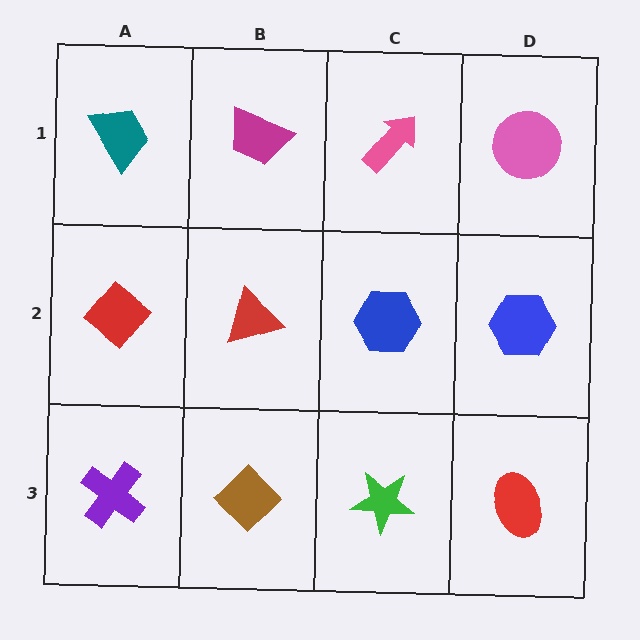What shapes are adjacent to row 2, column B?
A magenta trapezoid (row 1, column B), a brown diamond (row 3, column B), a red diamond (row 2, column A), a blue hexagon (row 2, column C).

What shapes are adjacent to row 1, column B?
A red triangle (row 2, column B), a teal trapezoid (row 1, column A), a pink arrow (row 1, column C).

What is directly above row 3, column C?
A blue hexagon.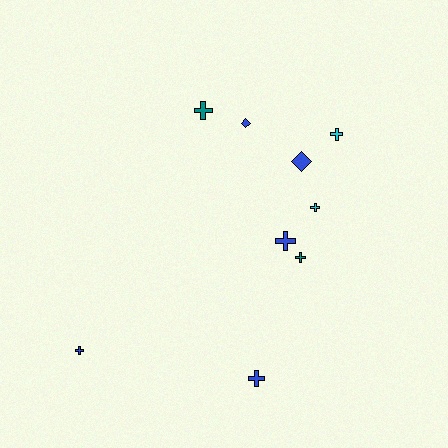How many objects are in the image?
There are 9 objects.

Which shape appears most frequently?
Cross, with 7 objects.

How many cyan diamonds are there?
There are no cyan diamonds.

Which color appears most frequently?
Blue, with 5 objects.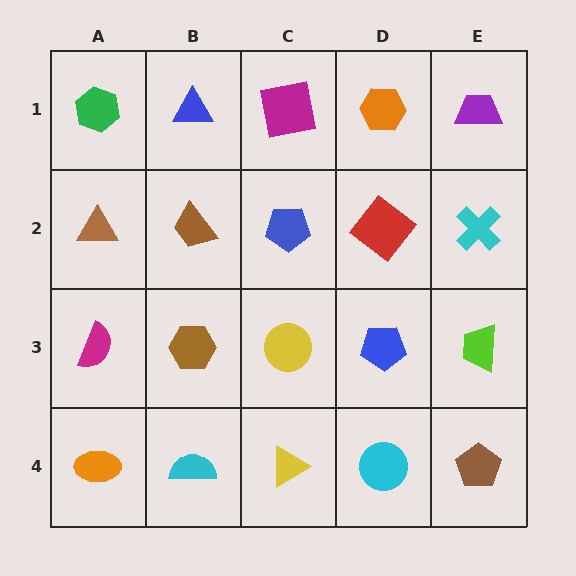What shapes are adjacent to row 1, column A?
A brown triangle (row 2, column A), a blue triangle (row 1, column B).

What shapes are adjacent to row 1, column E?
A cyan cross (row 2, column E), an orange hexagon (row 1, column D).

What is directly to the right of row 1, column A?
A blue triangle.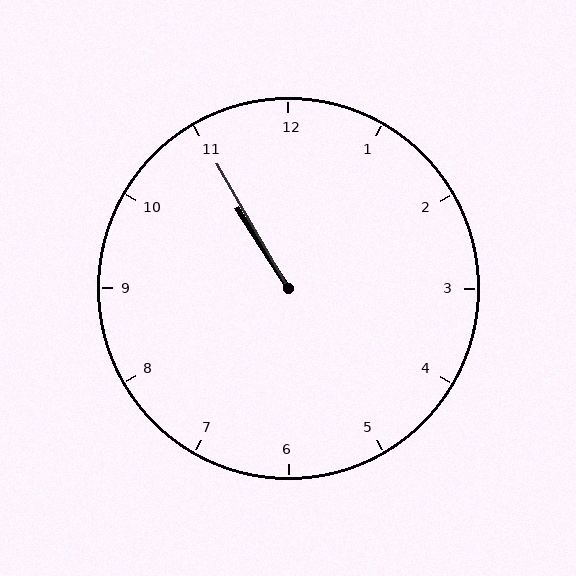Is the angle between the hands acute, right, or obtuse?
It is acute.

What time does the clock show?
10:55.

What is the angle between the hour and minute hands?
Approximately 2 degrees.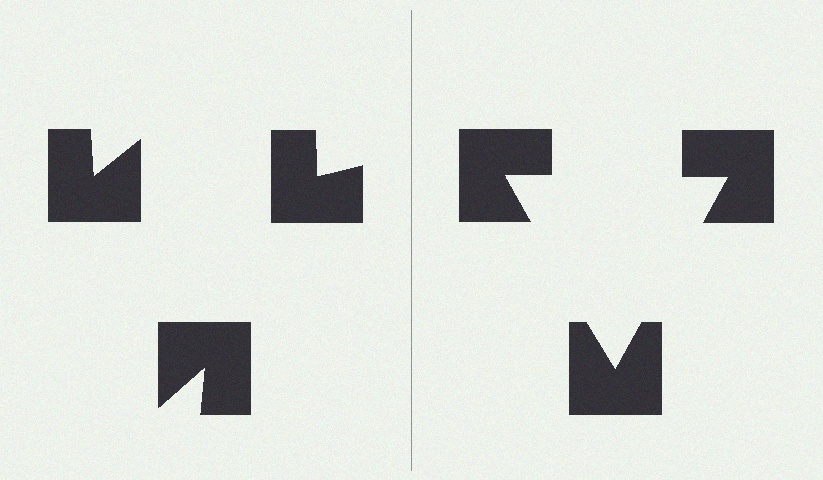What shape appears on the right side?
An illusory triangle.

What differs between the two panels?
The notched squares are positioned identically on both sides; only the wedge orientations differ. On the right they align to a triangle; on the left they are misaligned.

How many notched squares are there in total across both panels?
6 — 3 on each side.